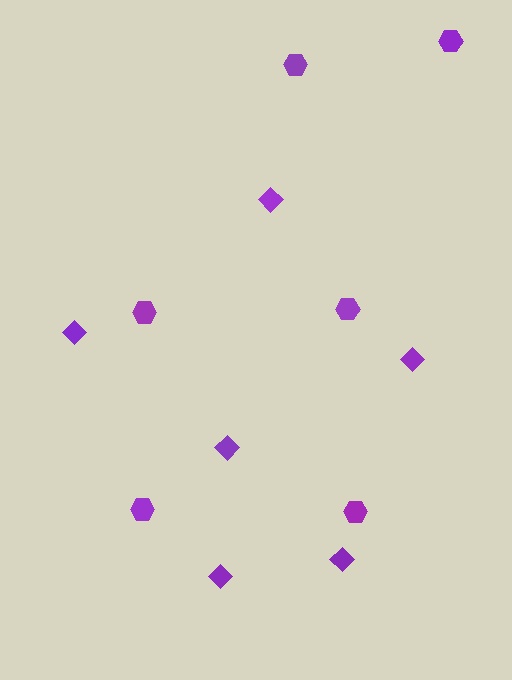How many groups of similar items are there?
There are 2 groups: one group of diamonds (6) and one group of hexagons (6).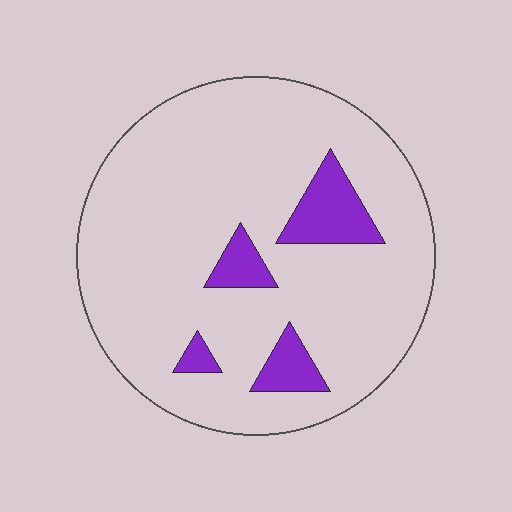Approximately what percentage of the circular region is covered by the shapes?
Approximately 10%.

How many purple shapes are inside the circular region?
4.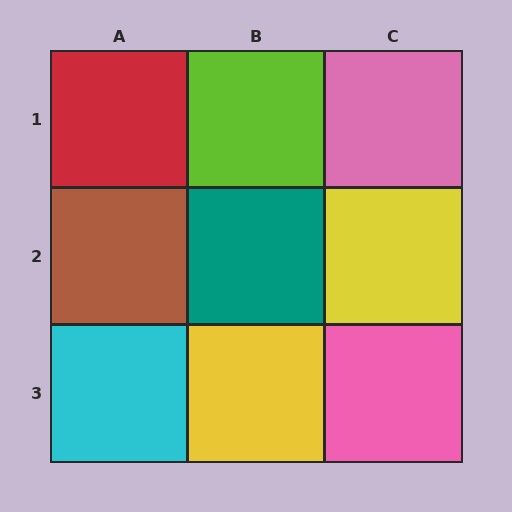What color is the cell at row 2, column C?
Yellow.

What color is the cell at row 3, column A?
Cyan.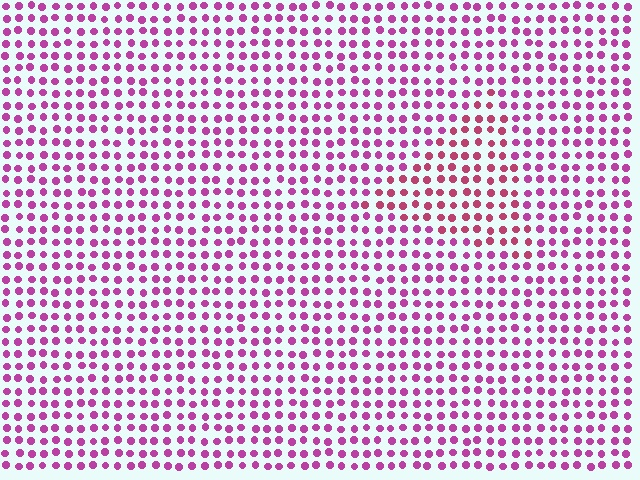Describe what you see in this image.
The image is filled with small magenta elements in a uniform arrangement. A triangle-shaped region is visible where the elements are tinted to a slightly different hue, forming a subtle color boundary.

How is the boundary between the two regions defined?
The boundary is defined purely by a slight shift in hue (about 25 degrees). Spacing, size, and orientation are identical on both sides.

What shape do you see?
I see a triangle.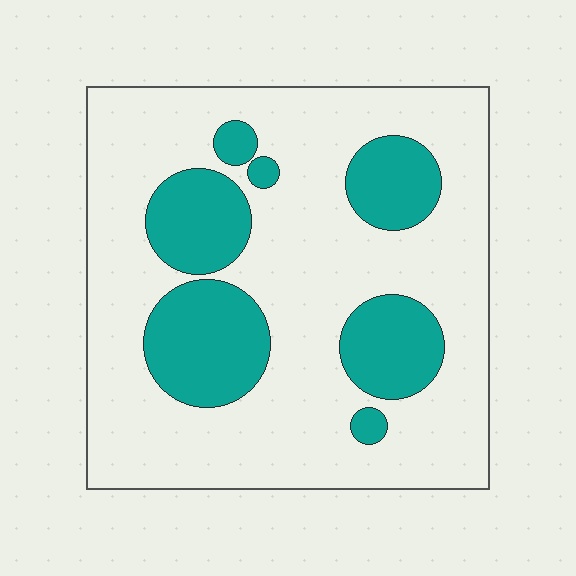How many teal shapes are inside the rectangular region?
7.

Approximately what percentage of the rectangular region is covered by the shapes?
Approximately 25%.